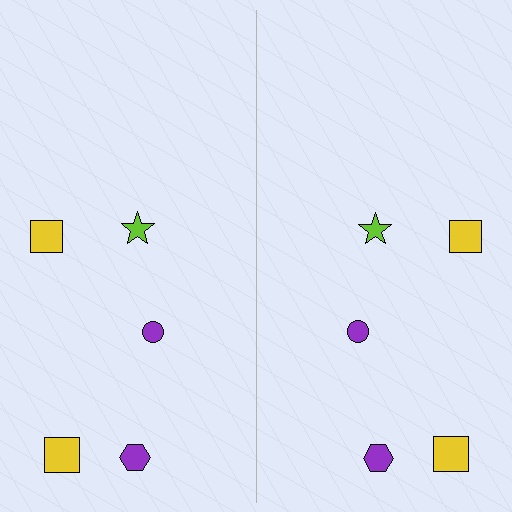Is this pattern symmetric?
Yes, this pattern has bilateral (reflection) symmetry.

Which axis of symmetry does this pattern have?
The pattern has a vertical axis of symmetry running through the center of the image.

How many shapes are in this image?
There are 10 shapes in this image.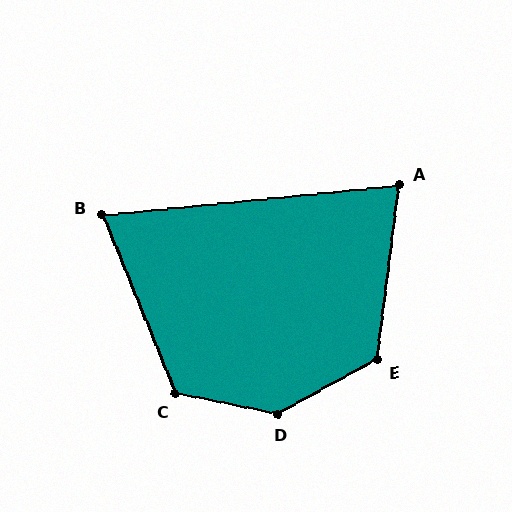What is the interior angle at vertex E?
Approximately 126 degrees (obtuse).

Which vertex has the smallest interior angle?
B, at approximately 73 degrees.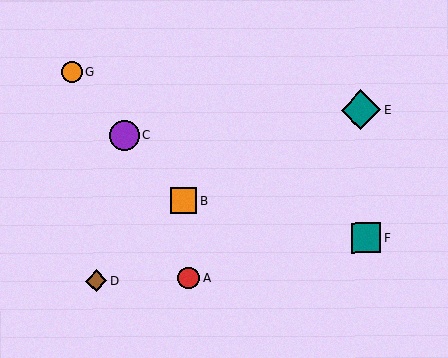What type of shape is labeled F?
Shape F is a teal square.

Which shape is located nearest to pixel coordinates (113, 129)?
The purple circle (labeled C) at (124, 136) is nearest to that location.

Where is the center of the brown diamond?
The center of the brown diamond is at (97, 281).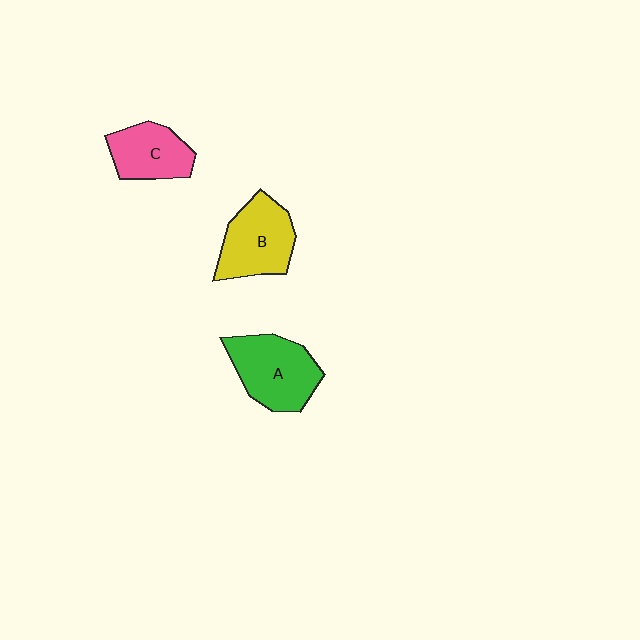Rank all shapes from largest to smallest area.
From largest to smallest: A (green), B (yellow), C (pink).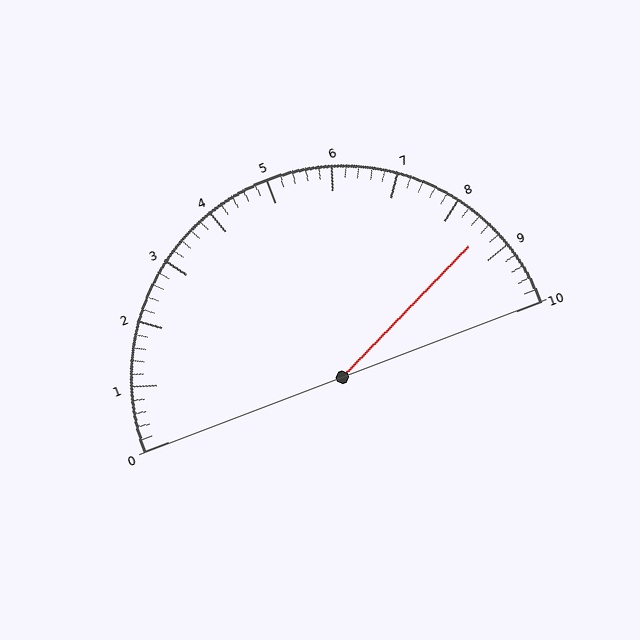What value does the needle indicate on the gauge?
The needle indicates approximately 8.6.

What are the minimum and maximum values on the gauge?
The gauge ranges from 0 to 10.